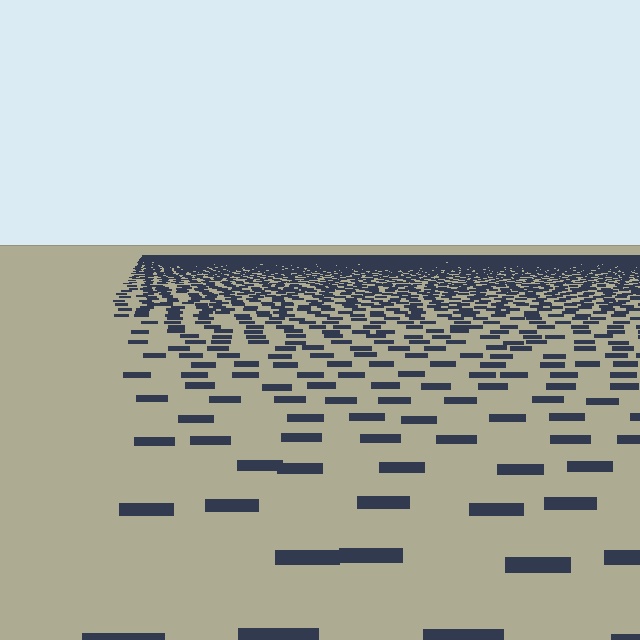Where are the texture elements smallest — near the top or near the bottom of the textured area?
Near the top.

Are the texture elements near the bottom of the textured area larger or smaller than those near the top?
Larger. Near the bottom, elements are closer to the viewer and appear at a bigger on-screen size.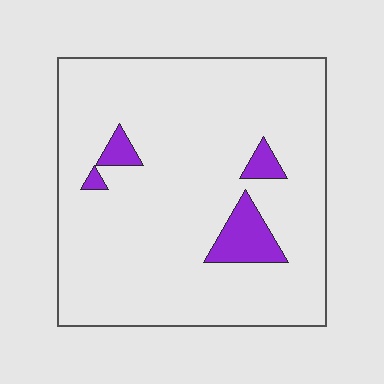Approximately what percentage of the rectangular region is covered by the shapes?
Approximately 10%.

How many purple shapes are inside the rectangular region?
4.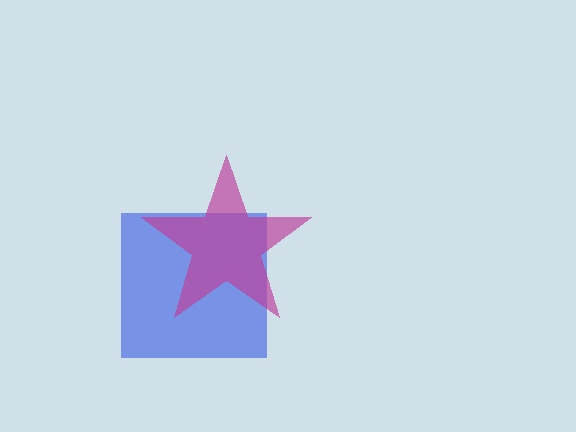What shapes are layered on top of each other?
The layered shapes are: a blue square, a magenta star.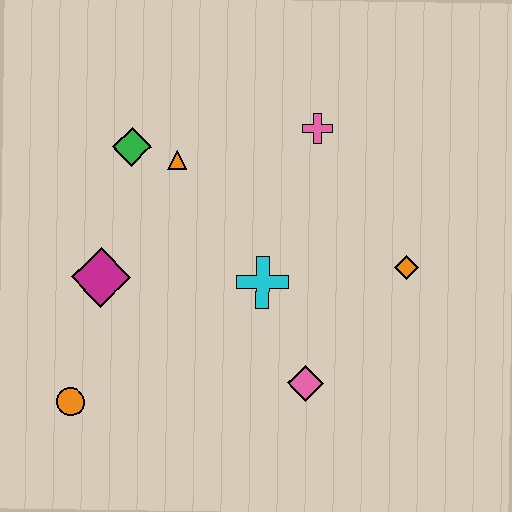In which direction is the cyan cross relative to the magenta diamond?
The cyan cross is to the right of the magenta diamond.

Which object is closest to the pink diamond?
The cyan cross is closest to the pink diamond.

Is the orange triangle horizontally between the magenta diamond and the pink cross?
Yes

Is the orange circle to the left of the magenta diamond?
Yes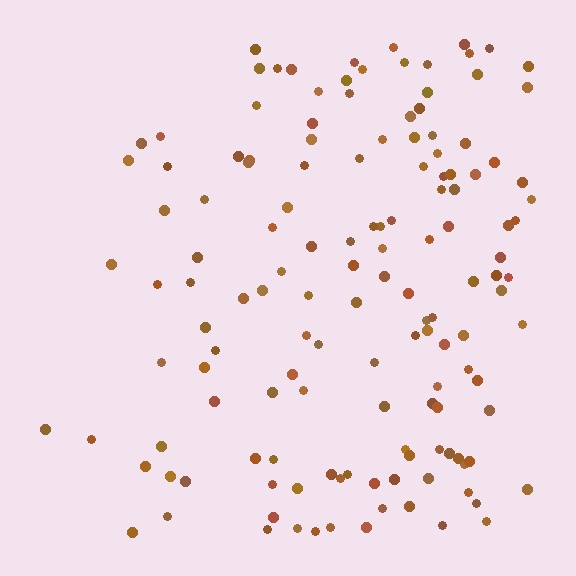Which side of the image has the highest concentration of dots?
The right.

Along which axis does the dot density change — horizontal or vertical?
Horizontal.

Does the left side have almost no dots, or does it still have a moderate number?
Still a moderate number, just noticeably fewer than the right.